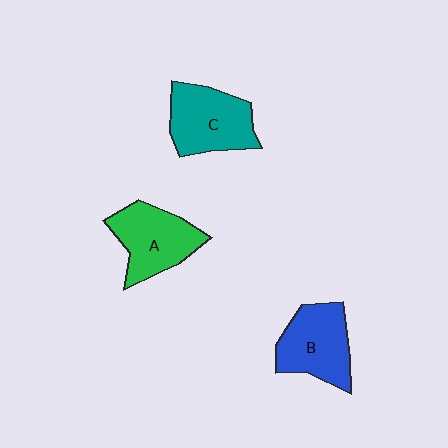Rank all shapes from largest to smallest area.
From largest to smallest: C (teal), B (blue), A (green).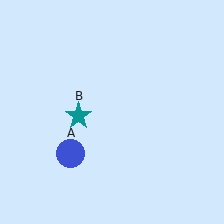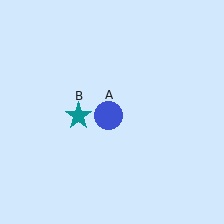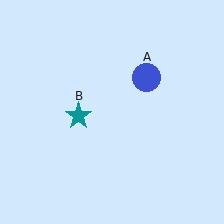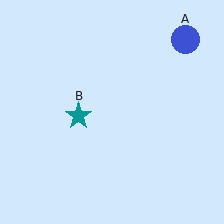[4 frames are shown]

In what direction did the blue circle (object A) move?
The blue circle (object A) moved up and to the right.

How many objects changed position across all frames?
1 object changed position: blue circle (object A).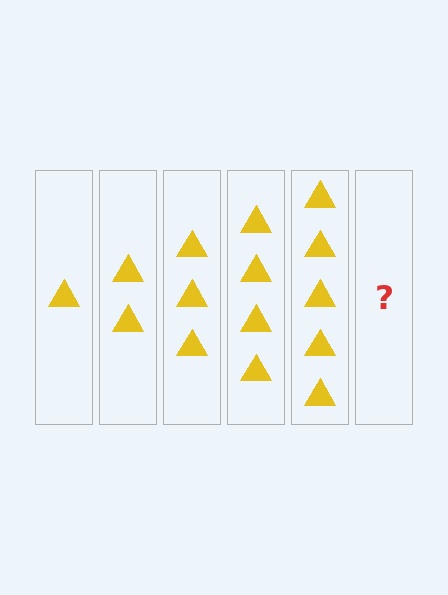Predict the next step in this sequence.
The next step is 6 triangles.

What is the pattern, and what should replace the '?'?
The pattern is that each step adds one more triangle. The '?' should be 6 triangles.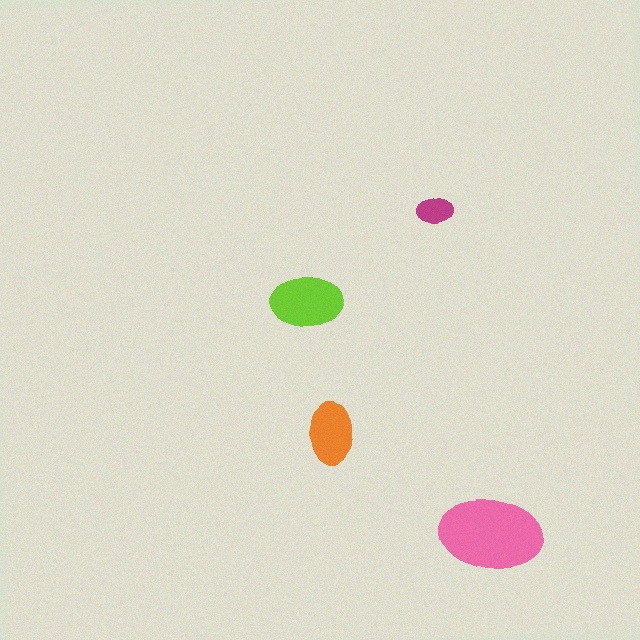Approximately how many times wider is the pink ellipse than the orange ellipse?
About 1.5 times wider.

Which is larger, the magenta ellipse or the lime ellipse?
The lime one.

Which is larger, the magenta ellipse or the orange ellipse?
The orange one.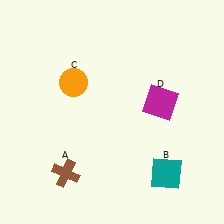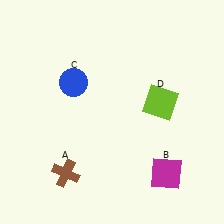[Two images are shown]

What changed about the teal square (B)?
In Image 1, B is teal. In Image 2, it changed to magenta.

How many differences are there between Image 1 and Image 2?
There are 3 differences between the two images.